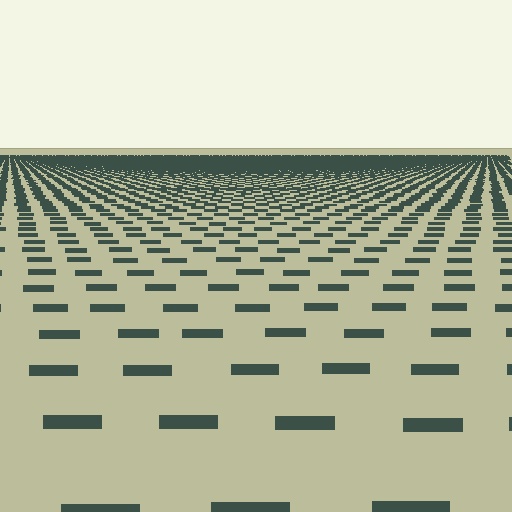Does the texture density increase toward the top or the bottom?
Density increases toward the top.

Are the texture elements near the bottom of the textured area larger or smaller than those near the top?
Larger. Near the bottom, elements are closer to the viewer and appear at a bigger on-screen size.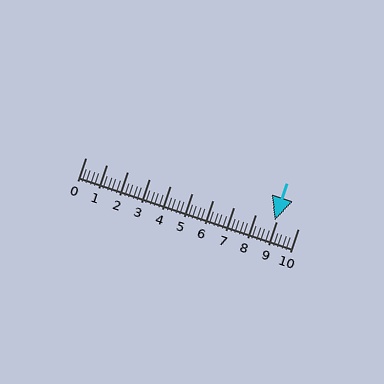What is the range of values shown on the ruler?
The ruler shows values from 0 to 10.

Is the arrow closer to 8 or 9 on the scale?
The arrow is closer to 9.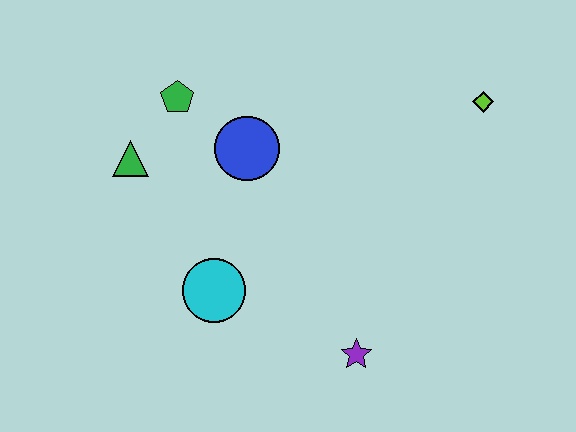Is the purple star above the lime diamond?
No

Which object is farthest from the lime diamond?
The green triangle is farthest from the lime diamond.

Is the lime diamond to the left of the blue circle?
No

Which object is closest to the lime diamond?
The blue circle is closest to the lime diamond.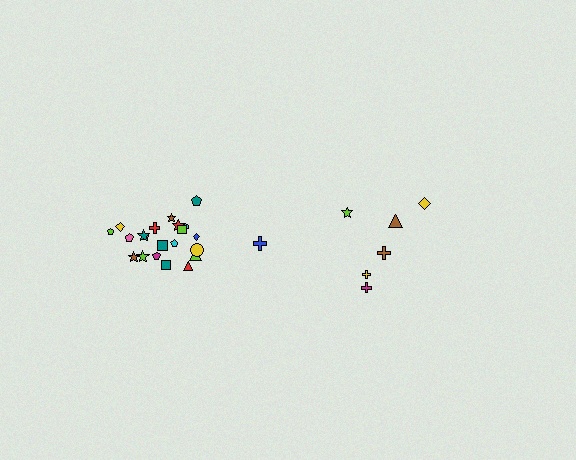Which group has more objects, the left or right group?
The left group.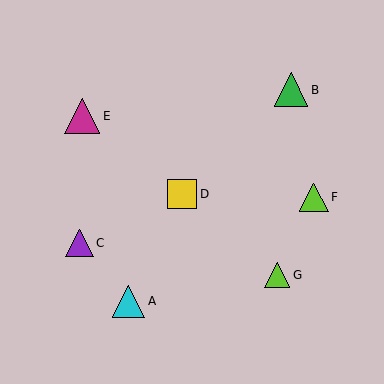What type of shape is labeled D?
Shape D is a yellow square.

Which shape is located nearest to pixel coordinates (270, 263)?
The lime triangle (labeled G) at (277, 275) is nearest to that location.